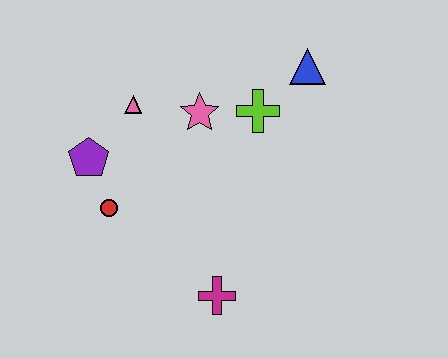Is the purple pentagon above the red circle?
Yes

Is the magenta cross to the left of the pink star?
No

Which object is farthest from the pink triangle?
The magenta cross is farthest from the pink triangle.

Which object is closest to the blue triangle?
The lime cross is closest to the blue triangle.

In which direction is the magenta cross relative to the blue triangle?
The magenta cross is below the blue triangle.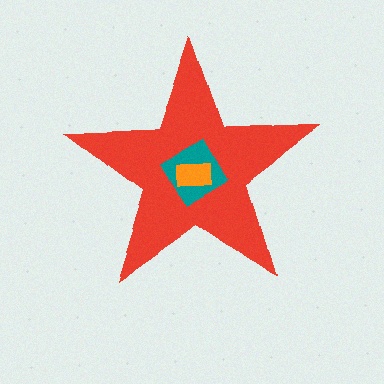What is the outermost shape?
The red star.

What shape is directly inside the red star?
The teal diamond.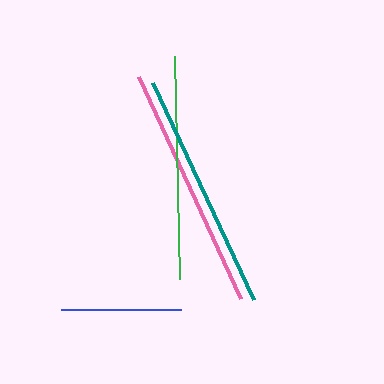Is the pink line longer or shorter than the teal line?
The pink line is longer than the teal line.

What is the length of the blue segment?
The blue segment is approximately 120 pixels long.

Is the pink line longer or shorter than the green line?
The pink line is longer than the green line.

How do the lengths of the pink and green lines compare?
The pink and green lines are approximately the same length.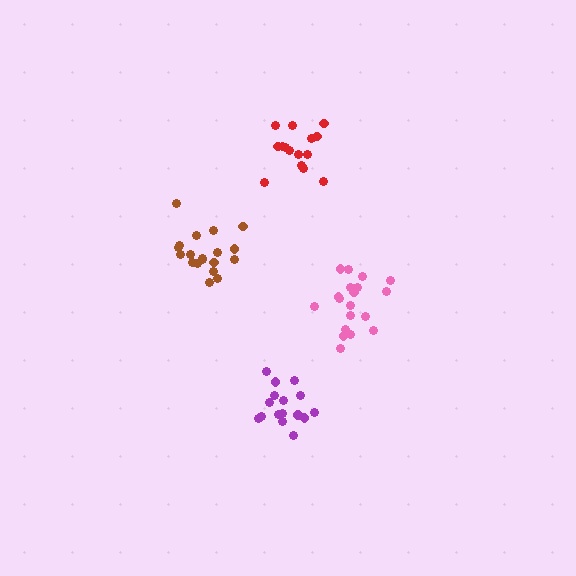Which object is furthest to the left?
The brown cluster is leftmost.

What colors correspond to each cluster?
The clusters are colored: red, brown, purple, pink.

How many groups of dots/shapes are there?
There are 4 groups.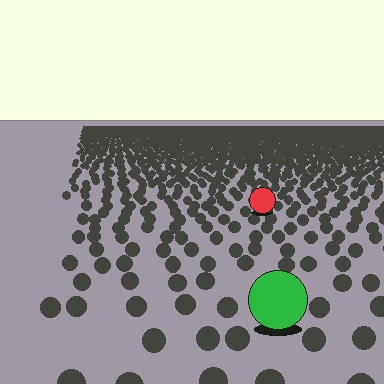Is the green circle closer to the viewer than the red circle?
Yes. The green circle is closer — you can tell from the texture gradient: the ground texture is coarser near it.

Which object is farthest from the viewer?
The red circle is farthest from the viewer. It appears smaller and the ground texture around it is denser.